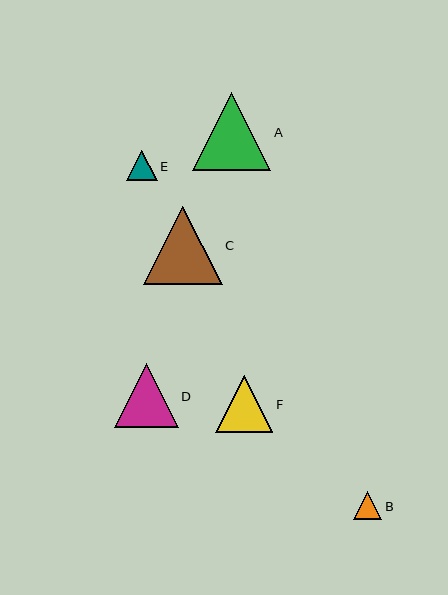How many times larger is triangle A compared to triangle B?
Triangle A is approximately 2.8 times the size of triangle B.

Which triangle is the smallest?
Triangle B is the smallest with a size of approximately 28 pixels.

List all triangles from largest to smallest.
From largest to smallest: C, A, D, F, E, B.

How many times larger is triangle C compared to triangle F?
Triangle C is approximately 1.4 times the size of triangle F.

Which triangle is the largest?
Triangle C is the largest with a size of approximately 78 pixels.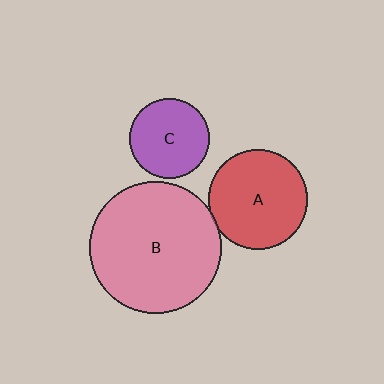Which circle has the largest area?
Circle B (pink).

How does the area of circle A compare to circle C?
Approximately 1.6 times.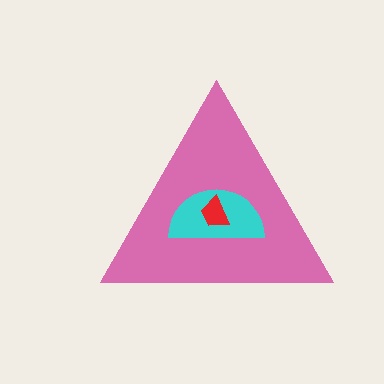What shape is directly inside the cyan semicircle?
The red trapezoid.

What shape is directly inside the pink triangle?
The cyan semicircle.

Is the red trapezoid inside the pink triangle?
Yes.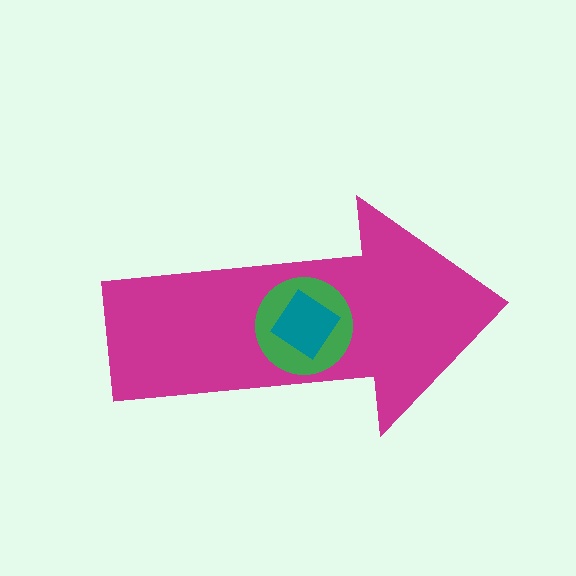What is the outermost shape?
The magenta arrow.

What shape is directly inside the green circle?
The teal diamond.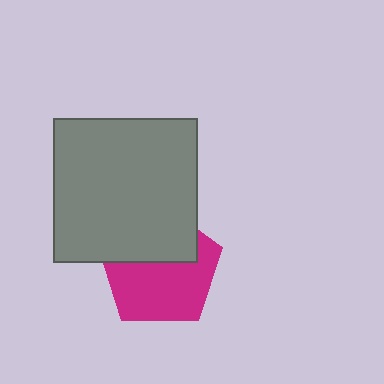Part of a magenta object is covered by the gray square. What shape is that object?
It is a pentagon.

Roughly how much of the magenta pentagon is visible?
About half of it is visible (roughly 60%).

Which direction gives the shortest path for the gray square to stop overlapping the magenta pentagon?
Moving up gives the shortest separation.